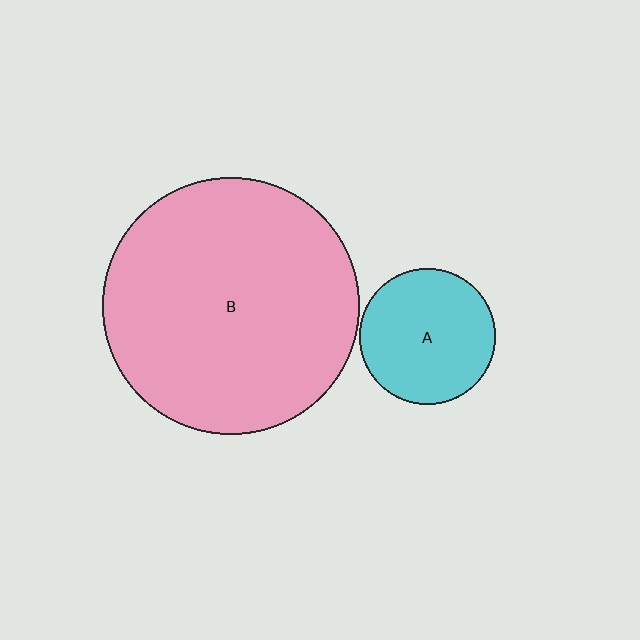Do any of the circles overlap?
No, none of the circles overlap.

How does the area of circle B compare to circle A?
Approximately 3.6 times.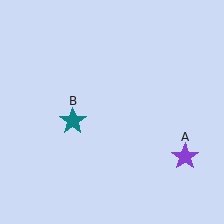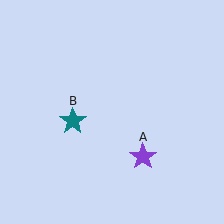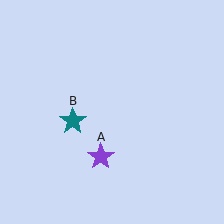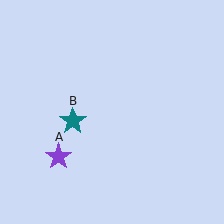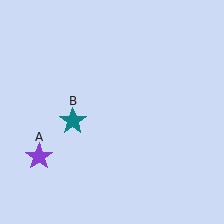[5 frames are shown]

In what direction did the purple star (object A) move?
The purple star (object A) moved left.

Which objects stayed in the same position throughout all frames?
Teal star (object B) remained stationary.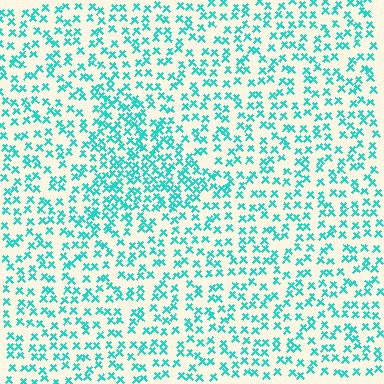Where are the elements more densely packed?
The elements are more densely packed inside the triangle boundary.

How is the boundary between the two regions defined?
The boundary is defined by a change in element density (approximately 1.8x ratio). All elements are the same color, size, and shape.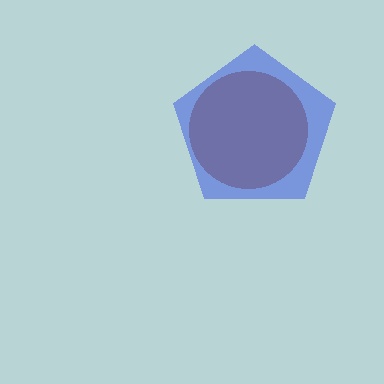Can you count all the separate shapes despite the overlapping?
Yes, there are 2 separate shapes.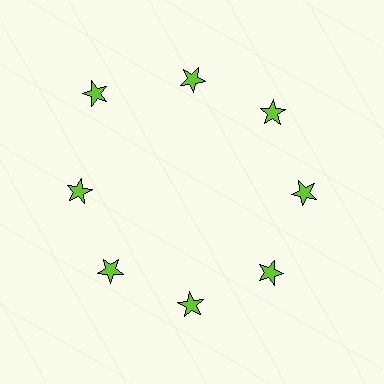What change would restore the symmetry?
The symmetry would be restored by moving it inward, back onto the ring so that all 8 stars sit at equal angles and equal distance from the center.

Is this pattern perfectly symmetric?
No. The 8 lime stars are arranged in a ring, but one element near the 10 o'clock position is pushed outward from the center, breaking the 8-fold rotational symmetry.